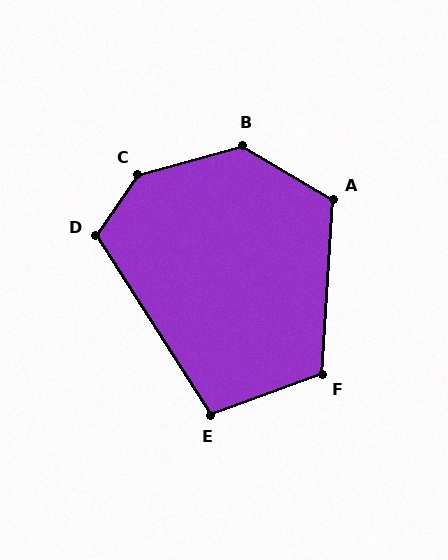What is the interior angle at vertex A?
Approximately 117 degrees (obtuse).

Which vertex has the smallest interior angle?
E, at approximately 102 degrees.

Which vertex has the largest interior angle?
C, at approximately 141 degrees.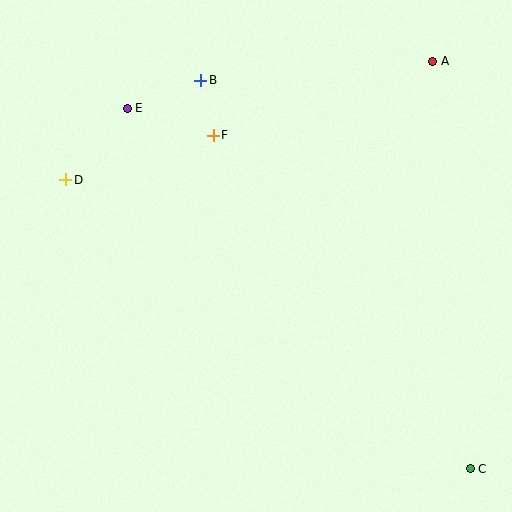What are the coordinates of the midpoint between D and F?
The midpoint between D and F is at (139, 157).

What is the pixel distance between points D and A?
The distance between D and A is 386 pixels.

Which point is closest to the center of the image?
Point F at (213, 135) is closest to the center.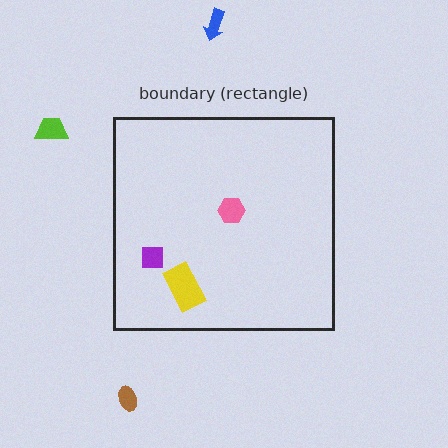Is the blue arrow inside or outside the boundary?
Outside.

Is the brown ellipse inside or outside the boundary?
Outside.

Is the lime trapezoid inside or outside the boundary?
Outside.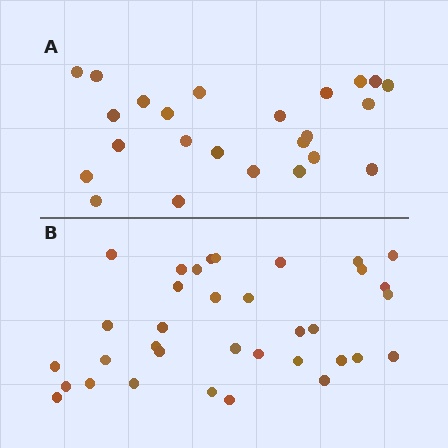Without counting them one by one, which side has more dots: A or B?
Region B (the bottom region) has more dots.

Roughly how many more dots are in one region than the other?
Region B has roughly 12 or so more dots than region A.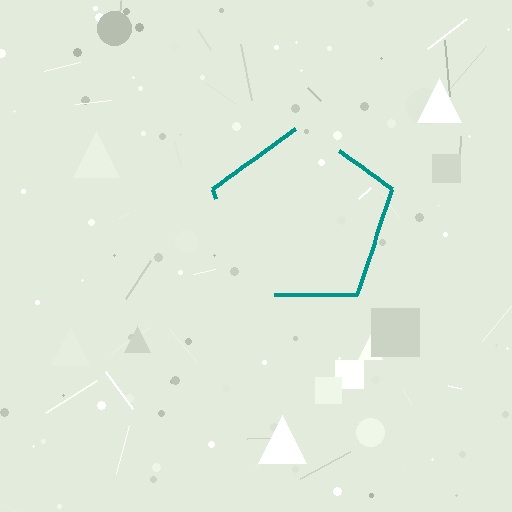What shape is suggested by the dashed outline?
The dashed outline suggests a pentagon.